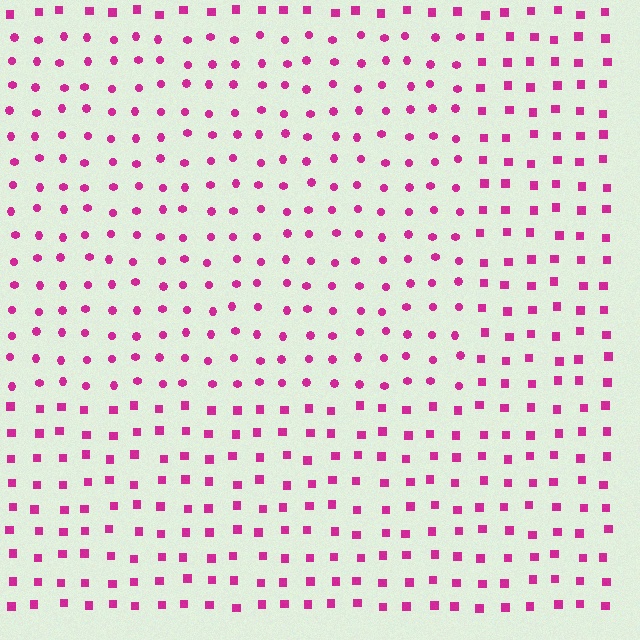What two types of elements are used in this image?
The image uses circles inside the rectangle region and squares outside it.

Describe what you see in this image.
The image is filled with small magenta elements arranged in a uniform grid. A rectangle-shaped region contains circles, while the surrounding area contains squares. The boundary is defined purely by the change in element shape.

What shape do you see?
I see a rectangle.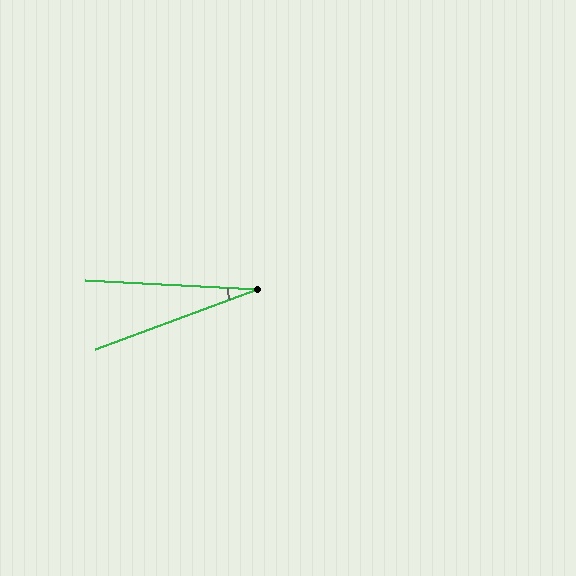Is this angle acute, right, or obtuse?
It is acute.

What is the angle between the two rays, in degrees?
Approximately 23 degrees.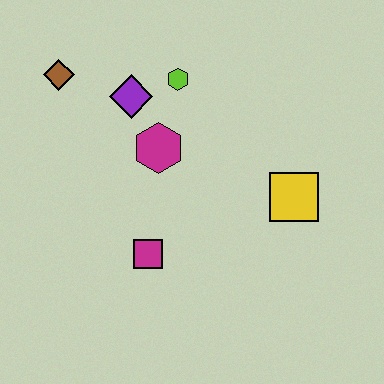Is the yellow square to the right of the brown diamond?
Yes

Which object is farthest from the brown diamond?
The yellow square is farthest from the brown diamond.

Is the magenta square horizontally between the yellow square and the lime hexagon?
No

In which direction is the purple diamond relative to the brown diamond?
The purple diamond is to the right of the brown diamond.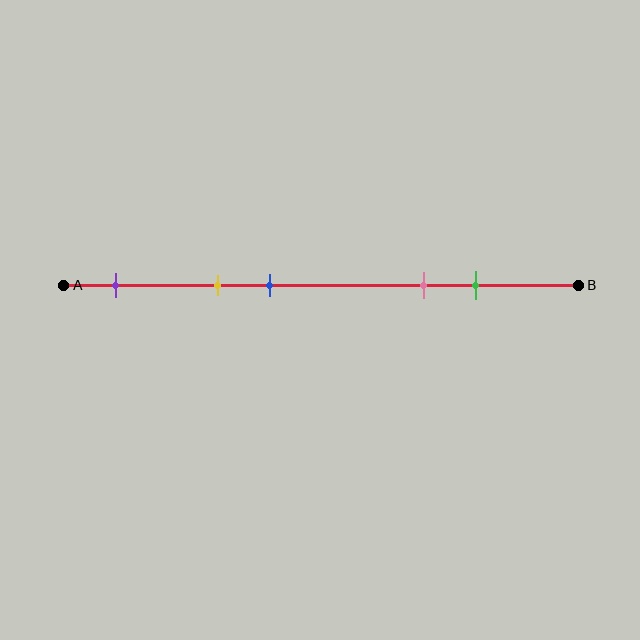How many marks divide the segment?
There are 5 marks dividing the segment.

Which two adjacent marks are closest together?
The yellow and blue marks are the closest adjacent pair.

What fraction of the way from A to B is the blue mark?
The blue mark is approximately 40% (0.4) of the way from A to B.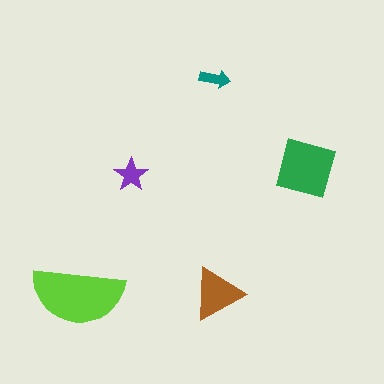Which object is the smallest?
The teal arrow.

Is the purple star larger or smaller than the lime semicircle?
Smaller.